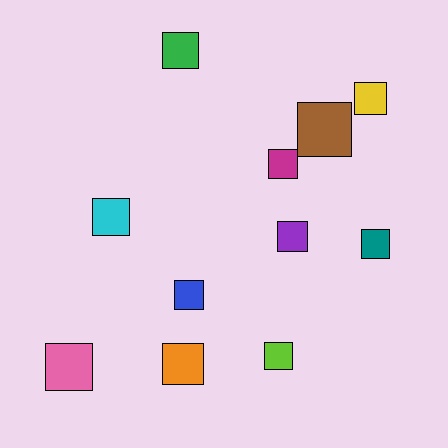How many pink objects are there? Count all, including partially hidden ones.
There is 1 pink object.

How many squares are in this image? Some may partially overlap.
There are 11 squares.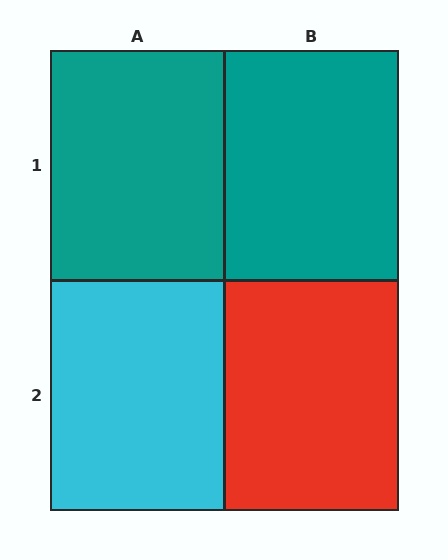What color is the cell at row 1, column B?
Teal.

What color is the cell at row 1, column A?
Teal.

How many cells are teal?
2 cells are teal.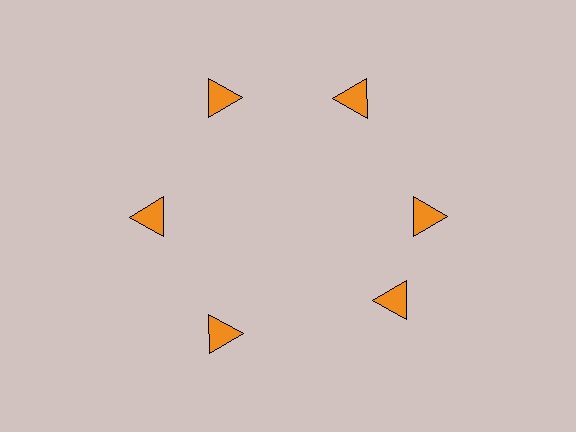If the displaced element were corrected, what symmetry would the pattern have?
It would have 6-fold rotational symmetry — the pattern would map onto itself every 60 degrees.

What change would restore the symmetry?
The symmetry would be restored by rotating it back into even spacing with its neighbors so that all 6 triangles sit at equal angles and equal distance from the center.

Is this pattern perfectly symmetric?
No. The 6 orange triangles are arranged in a ring, but one element near the 5 o'clock position is rotated out of alignment along the ring, breaking the 6-fold rotational symmetry.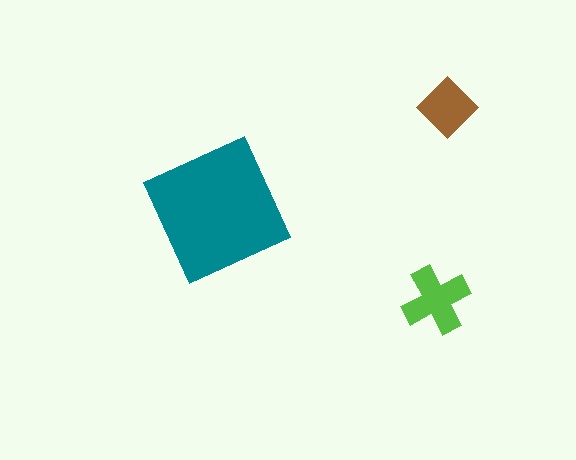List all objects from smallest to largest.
The brown diamond, the lime cross, the teal square.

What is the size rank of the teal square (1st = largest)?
1st.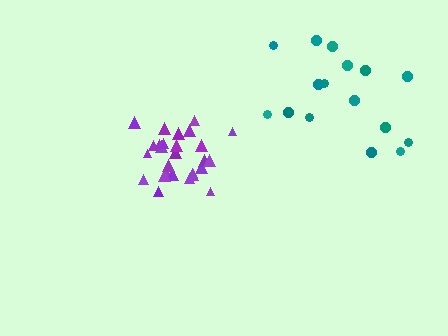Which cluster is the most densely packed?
Purple.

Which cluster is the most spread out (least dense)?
Teal.